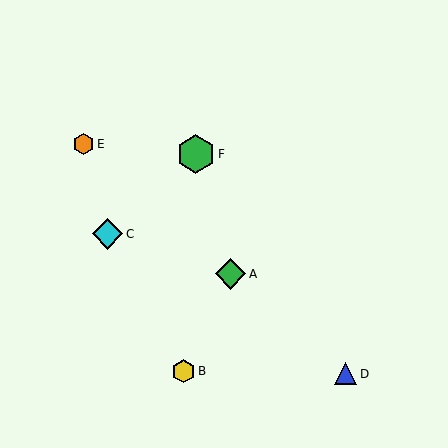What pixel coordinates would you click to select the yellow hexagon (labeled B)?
Click at (183, 371) to select the yellow hexagon B.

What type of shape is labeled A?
Shape A is a green diamond.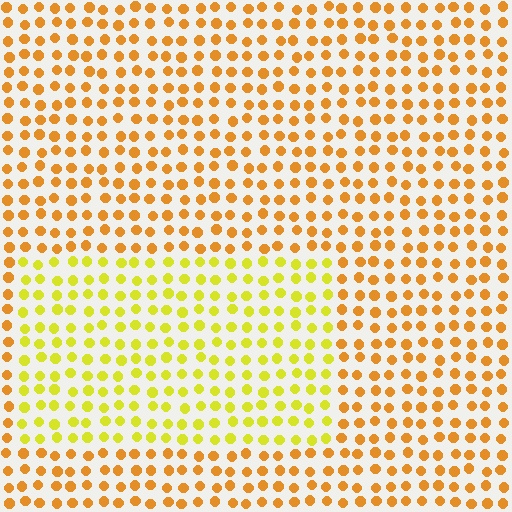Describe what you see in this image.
The image is filled with small orange elements in a uniform arrangement. A rectangle-shaped region is visible where the elements are tinted to a slightly different hue, forming a subtle color boundary.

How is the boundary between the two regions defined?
The boundary is defined purely by a slight shift in hue (about 32 degrees). Spacing, size, and orientation are identical on both sides.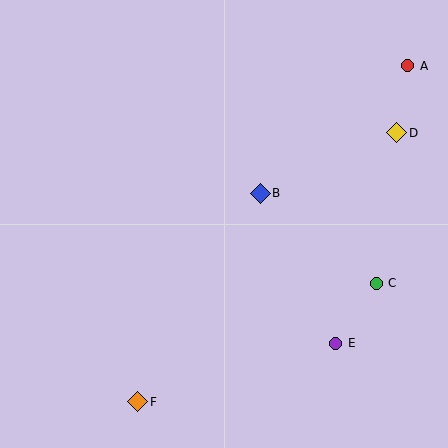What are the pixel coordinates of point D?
Point D is at (397, 133).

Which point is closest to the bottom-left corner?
Point F is closest to the bottom-left corner.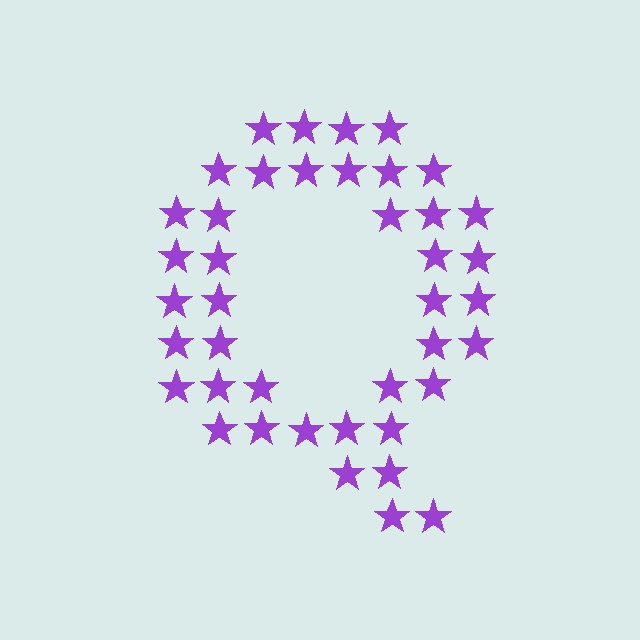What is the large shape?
The large shape is the letter Q.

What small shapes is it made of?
It is made of small stars.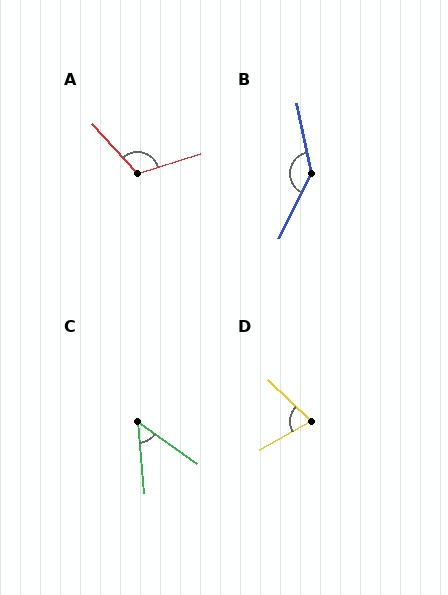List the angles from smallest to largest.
C (49°), D (73°), A (115°), B (142°).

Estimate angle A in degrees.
Approximately 115 degrees.